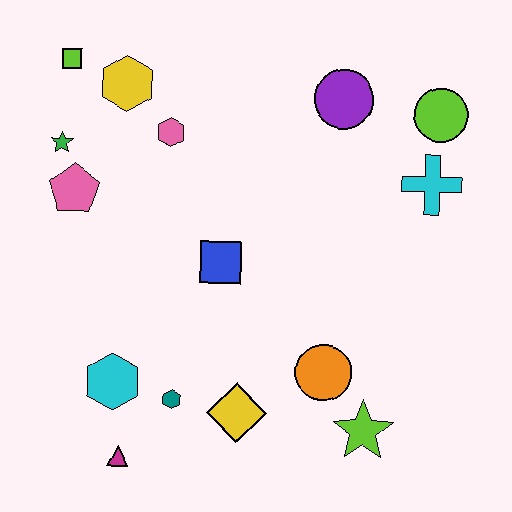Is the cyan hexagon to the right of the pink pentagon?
Yes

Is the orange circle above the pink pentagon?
No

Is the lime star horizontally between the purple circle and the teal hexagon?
No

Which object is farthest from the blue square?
The lime circle is farthest from the blue square.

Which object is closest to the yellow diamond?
The teal hexagon is closest to the yellow diamond.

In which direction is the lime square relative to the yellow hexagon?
The lime square is to the left of the yellow hexagon.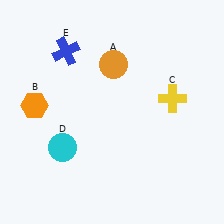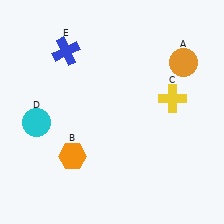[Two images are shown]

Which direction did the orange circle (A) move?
The orange circle (A) moved right.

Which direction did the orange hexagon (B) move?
The orange hexagon (B) moved down.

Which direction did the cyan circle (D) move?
The cyan circle (D) moved left.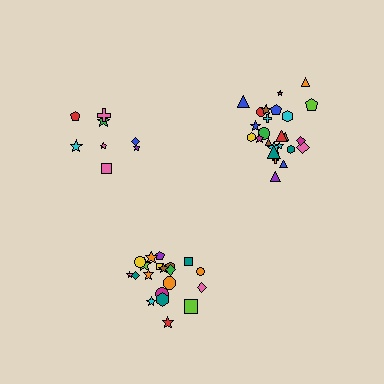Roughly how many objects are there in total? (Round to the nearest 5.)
Roughly 55 objects in total.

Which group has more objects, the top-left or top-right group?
The top-right group.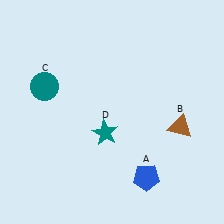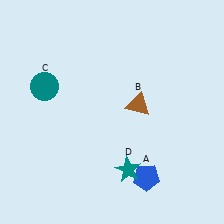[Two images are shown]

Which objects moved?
The objects that moved are: the brown triangle (B), the teal star (D).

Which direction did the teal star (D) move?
The teal star (D) moved down.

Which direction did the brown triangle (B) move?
The brown triangle (B) moved left.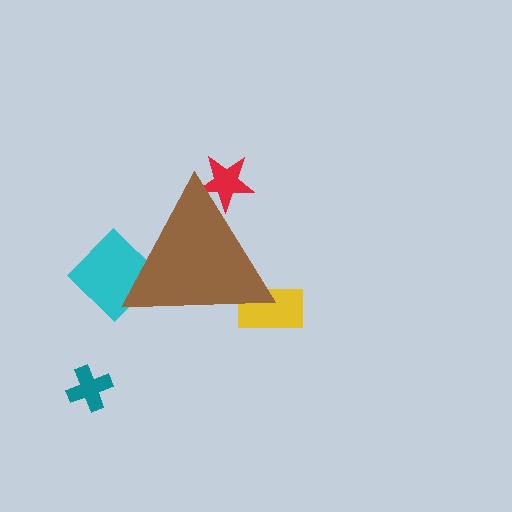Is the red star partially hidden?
Yes, the red star is partially hidden behind the brown triangle.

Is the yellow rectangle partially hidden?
Yes, the yellow rectangle is partially hidden behind the brown triangle.